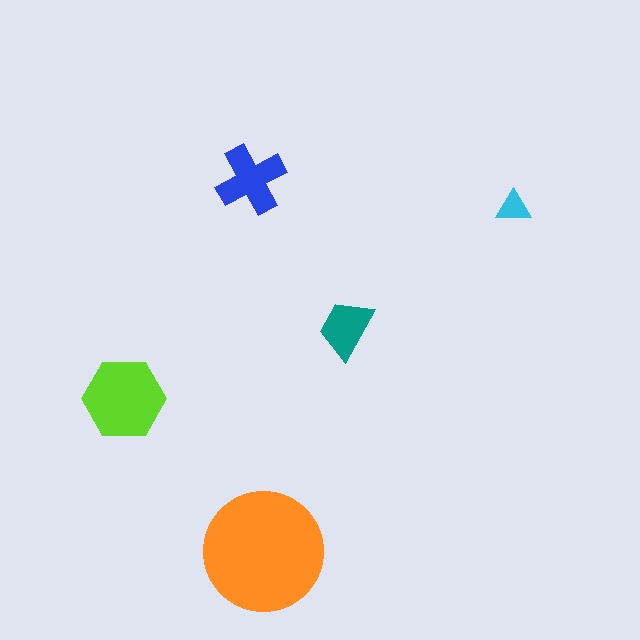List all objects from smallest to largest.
The cyan triangle, the teal trapezoid, the blue cross, the lime hexagon, the orange circle.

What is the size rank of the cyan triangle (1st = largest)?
5th.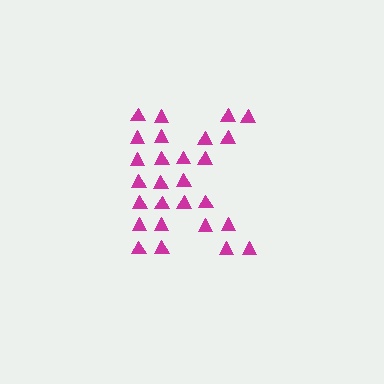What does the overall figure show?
The overall figure shows the letter K.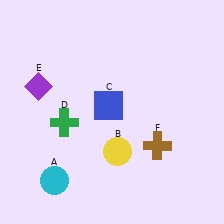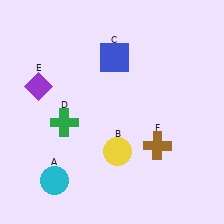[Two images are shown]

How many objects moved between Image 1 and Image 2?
1 object moved between the two images.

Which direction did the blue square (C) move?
The blue square (C) moved up.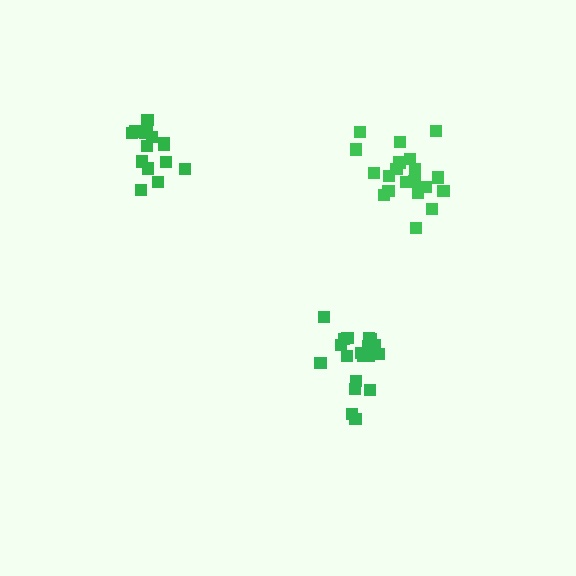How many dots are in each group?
Group 1: 19 dots, Group 2: 21 dots, Group 3: 15 dots (55 total).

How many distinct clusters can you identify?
There are 3 distinct clusters.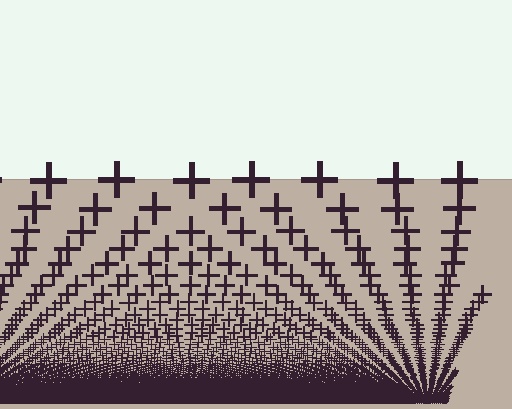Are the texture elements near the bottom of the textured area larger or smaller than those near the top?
Smaller. The gradient is inverted — elements near the bottom are smaller and denser.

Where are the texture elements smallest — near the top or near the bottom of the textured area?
Near the bottom.